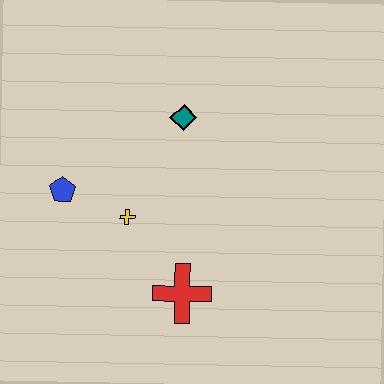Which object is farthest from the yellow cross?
The teal diamond is farthest from the yellow cross.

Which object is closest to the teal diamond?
The yellow cross is closest to the teal diamond.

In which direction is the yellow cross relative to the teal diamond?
The yellow cross is below the teal diamond.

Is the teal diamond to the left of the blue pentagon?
No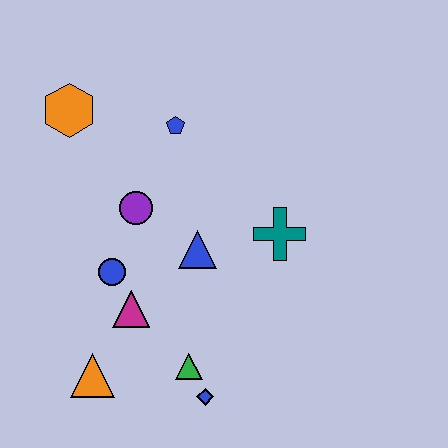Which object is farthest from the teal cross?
The orange hexagon is farthest from the teal cross.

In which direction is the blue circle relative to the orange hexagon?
The blue circle is below the orange hexagon.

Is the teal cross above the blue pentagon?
No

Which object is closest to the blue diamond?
The green triangle is closest to the blue diamond.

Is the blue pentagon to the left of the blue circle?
No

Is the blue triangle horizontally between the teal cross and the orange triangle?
Yes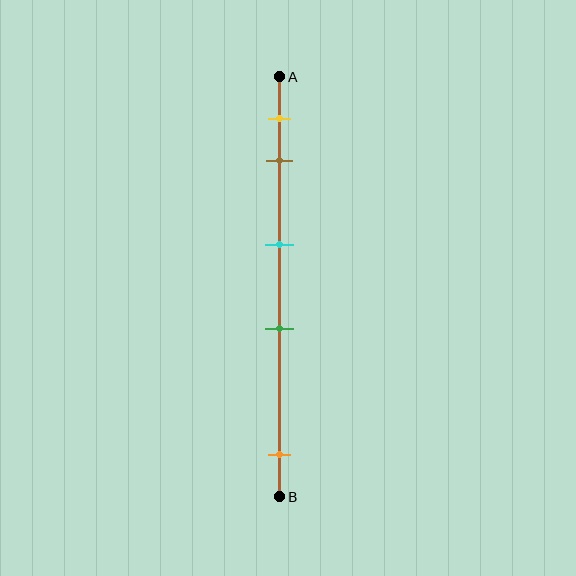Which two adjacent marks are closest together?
The yellow and brown marks are the closest adjacent pair.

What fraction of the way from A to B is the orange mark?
The orange mark is approximately 90% (0.9) of the way from A to B.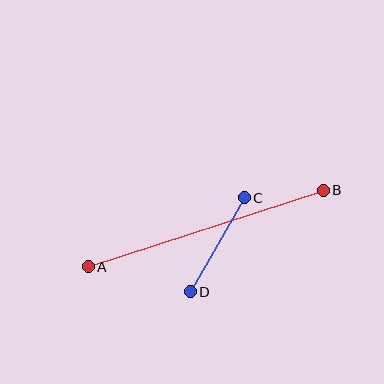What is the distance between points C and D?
The distance is approximately 108 pixels.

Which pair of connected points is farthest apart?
Points A and B are farthest apart.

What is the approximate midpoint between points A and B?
The midpoint is at approximately (206, 229) pixels.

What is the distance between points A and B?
The distance is approximately 247 pixels.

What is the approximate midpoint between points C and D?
The midpoint is at approximately (217, 245) pixels.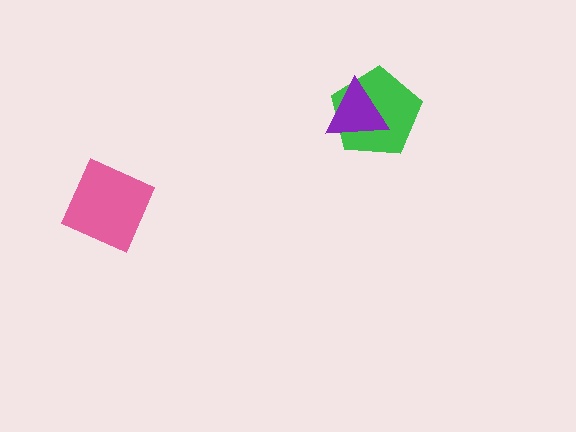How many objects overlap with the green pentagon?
1 object overlaps with the green pentagon.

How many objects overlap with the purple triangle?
1 object overlaps with the purple triangle.